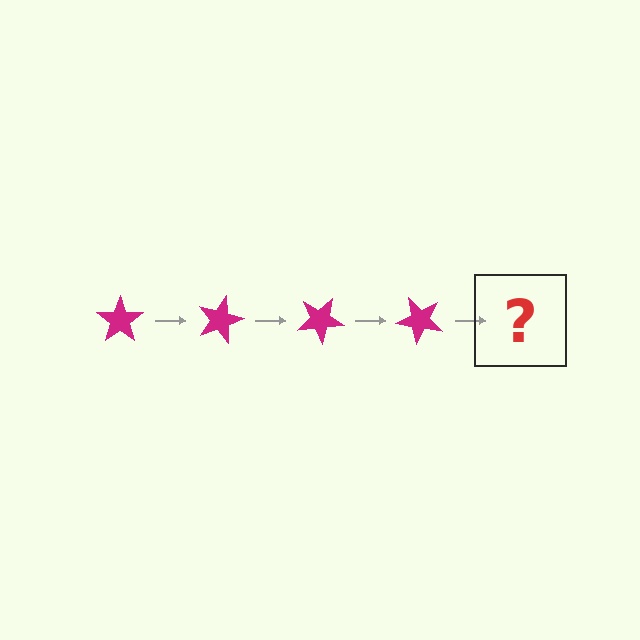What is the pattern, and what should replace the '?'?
The pattern is that the star rotates 15 degrees each step. The '?' should be a magenta star rotated 60 degrees.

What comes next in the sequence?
The next element should be a magenta star rotated 60 degrees.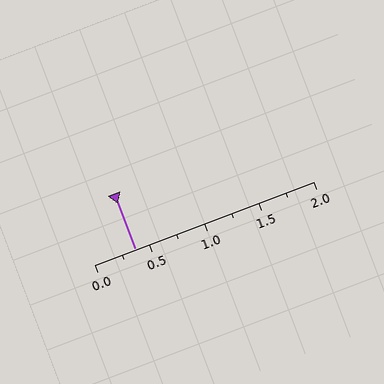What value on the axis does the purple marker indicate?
The marker indicates approximately 0.38.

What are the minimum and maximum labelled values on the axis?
The axis runs from 0.0 to 2.0.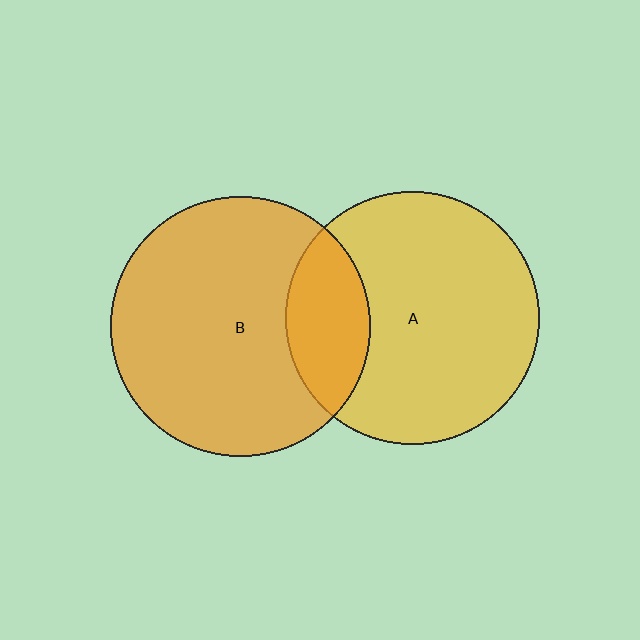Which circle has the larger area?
Circle B (orange).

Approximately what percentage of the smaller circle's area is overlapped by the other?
Approximately 20%.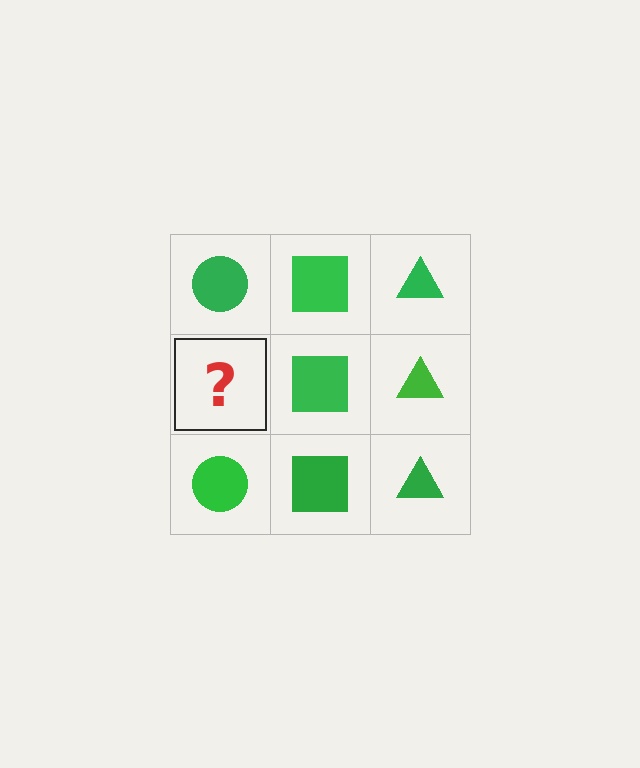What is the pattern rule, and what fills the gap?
The rule is that each column has a consistent shape. The gap should be filled with a green circle.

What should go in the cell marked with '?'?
The missing cell should contain a green circle.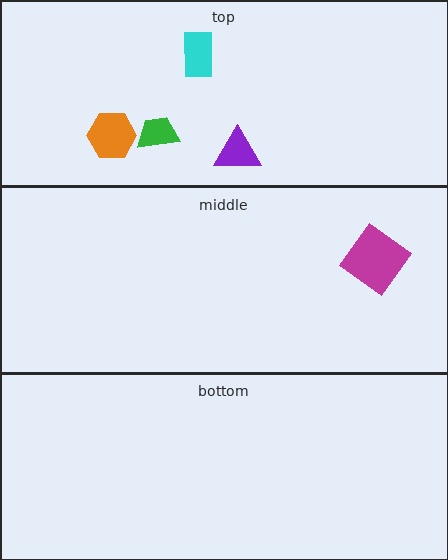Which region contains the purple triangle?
The top region.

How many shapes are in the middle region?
1.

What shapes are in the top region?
The orange hexagon, the cyan rectangle, the purple triangle, the green trapezoid.